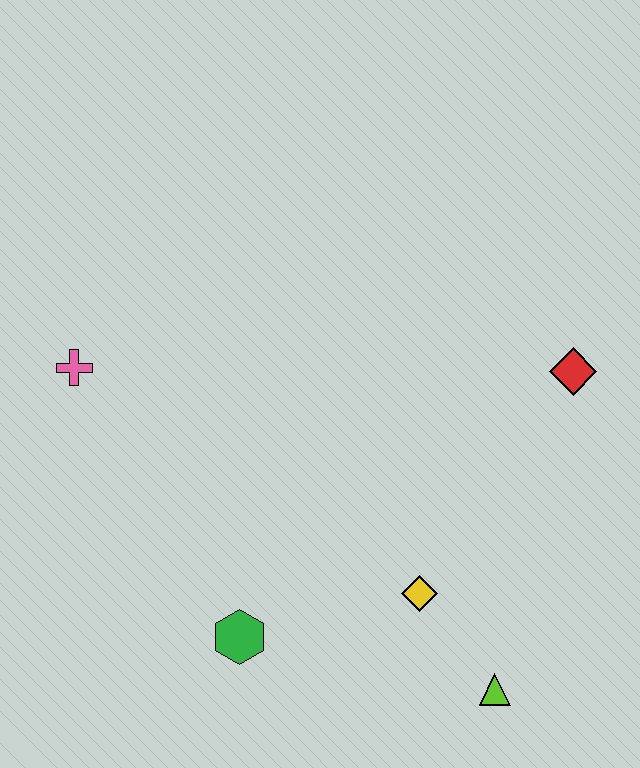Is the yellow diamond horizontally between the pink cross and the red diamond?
Yes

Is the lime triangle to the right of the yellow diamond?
Yes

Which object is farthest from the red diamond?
The pink cross is farthest from the red diamond.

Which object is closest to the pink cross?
The green hexagon is closest to the pink cross.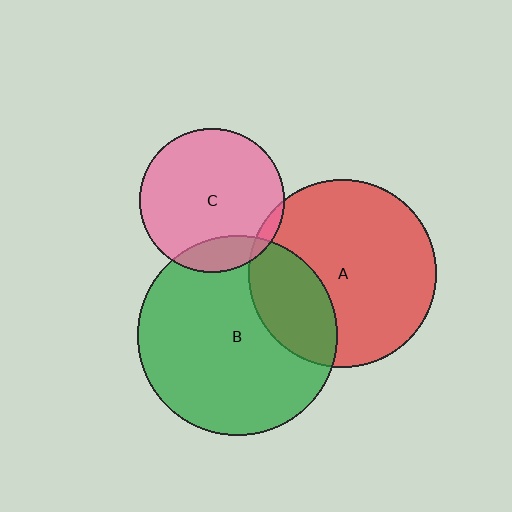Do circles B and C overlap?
Yes.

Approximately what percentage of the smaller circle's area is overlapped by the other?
Approximately 15%.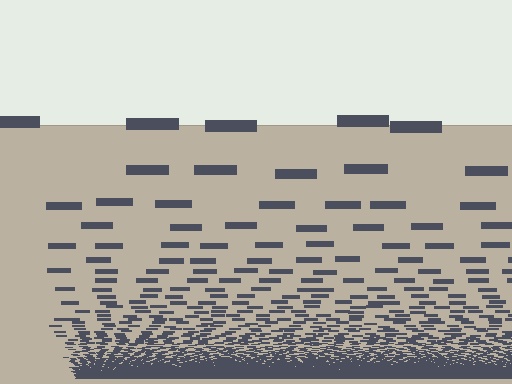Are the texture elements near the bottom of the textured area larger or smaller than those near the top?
Smaller. The gradient is inverted — elements near the bottom are smaller and denser.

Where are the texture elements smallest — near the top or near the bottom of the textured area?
Near the bottom.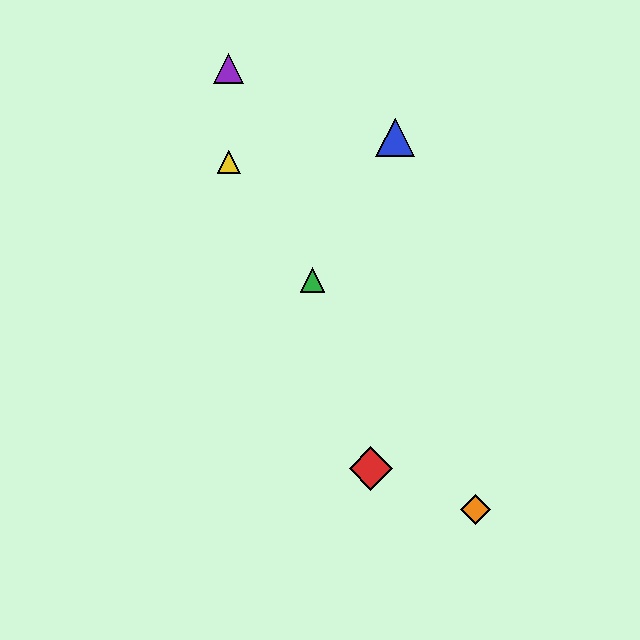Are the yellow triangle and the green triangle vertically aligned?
No, the yellow triangle is at x≈229 and the green triangle is at x≈313.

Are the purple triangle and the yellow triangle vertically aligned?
Yes, both are at x≈229.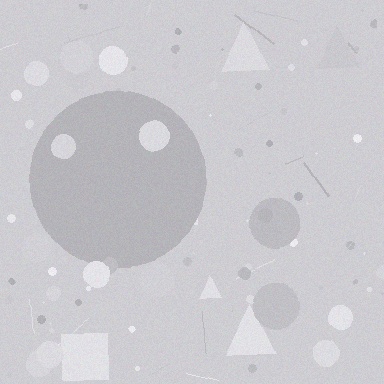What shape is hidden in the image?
A circle is hidden in the image.